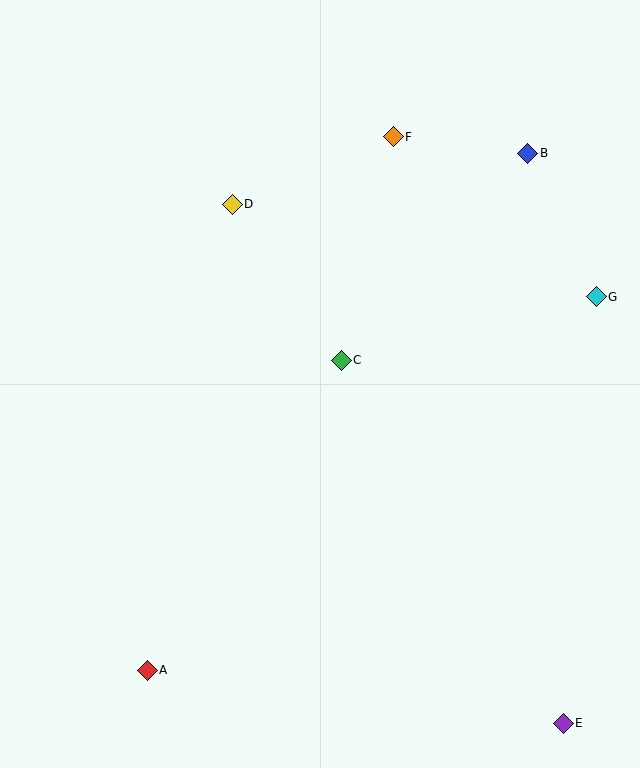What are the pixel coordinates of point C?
Point C is at (341, 360).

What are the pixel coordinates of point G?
Point G is at (596, 297).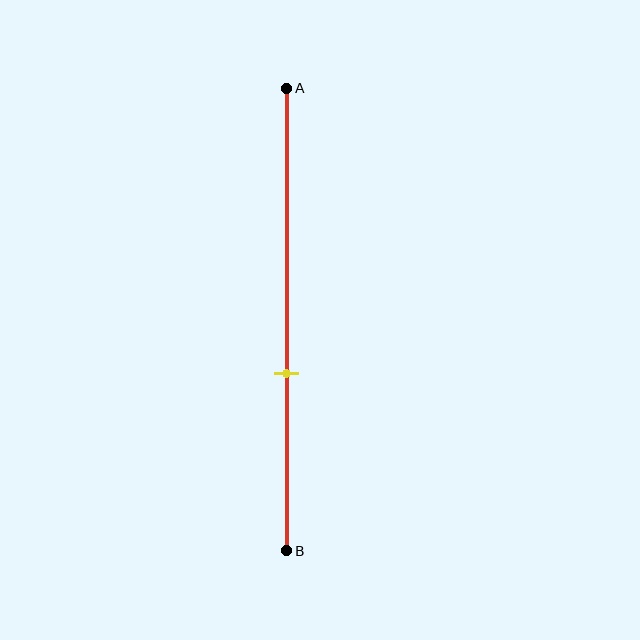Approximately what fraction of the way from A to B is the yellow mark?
The yellow mark is approximately 60% of the way from A to B.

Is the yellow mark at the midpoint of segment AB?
No, the mark is at about 60% from A, not at the 50% midpoint.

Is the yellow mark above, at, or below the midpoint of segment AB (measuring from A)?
The yellow mark is below the midpoint of segment AB.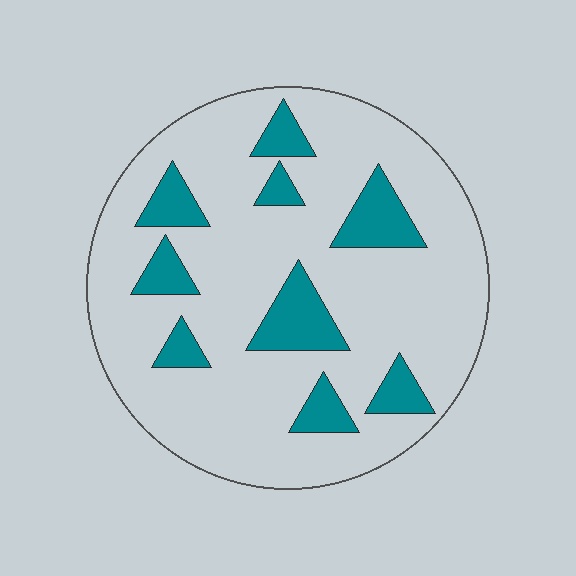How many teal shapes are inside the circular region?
9.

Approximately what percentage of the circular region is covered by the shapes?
Approximately 20%.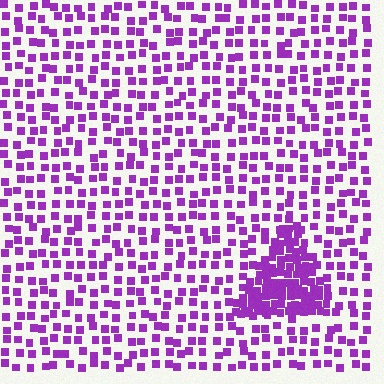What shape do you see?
I see a triangle.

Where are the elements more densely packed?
The elements are more densely packed inside the triangle boundary.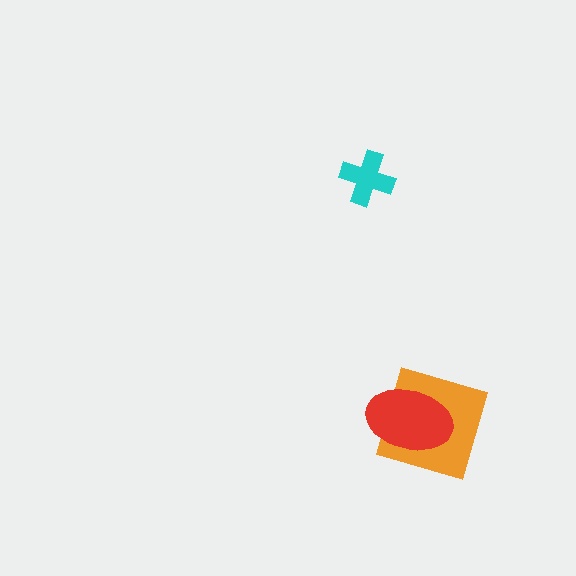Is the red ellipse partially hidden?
No, no other shape covers it.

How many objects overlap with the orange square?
1 object overlaps with the orange square.